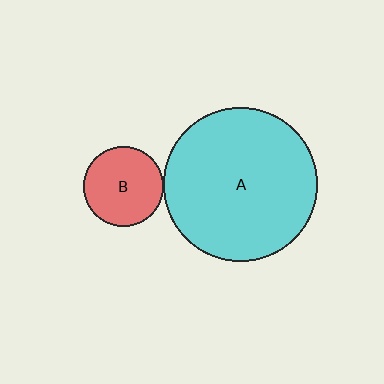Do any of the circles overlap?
No, none of the circles overlap.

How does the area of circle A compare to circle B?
Approximately 3.7 times.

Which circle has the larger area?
Circle A (cyan).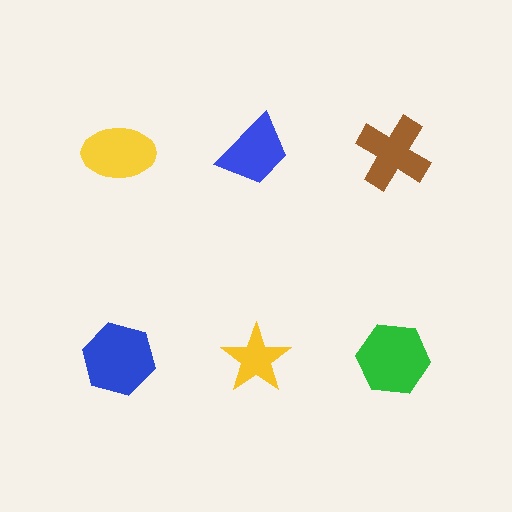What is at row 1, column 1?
A yellow ellipse.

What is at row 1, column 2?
A blue trapezoid.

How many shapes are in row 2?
3 shapes.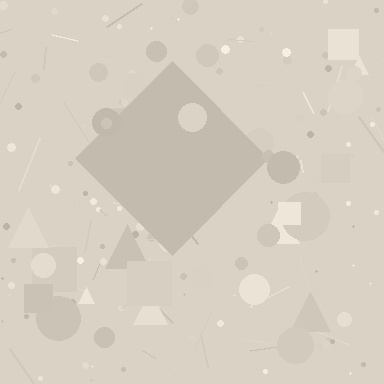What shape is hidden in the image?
A diamond is hidden in the image.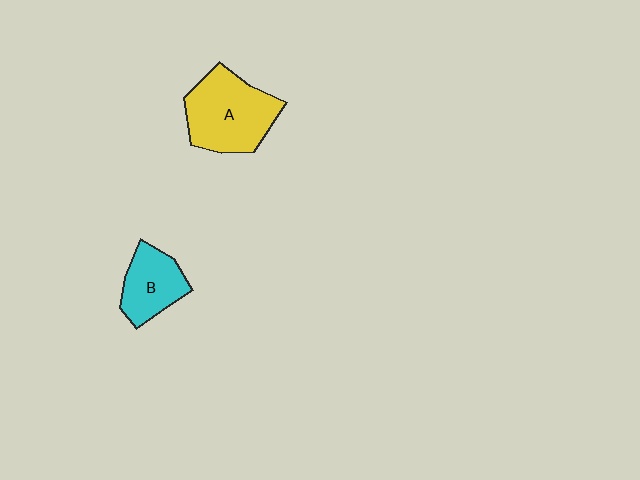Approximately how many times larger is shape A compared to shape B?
Approximately 1.6 times.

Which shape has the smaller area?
Shape B (cyan).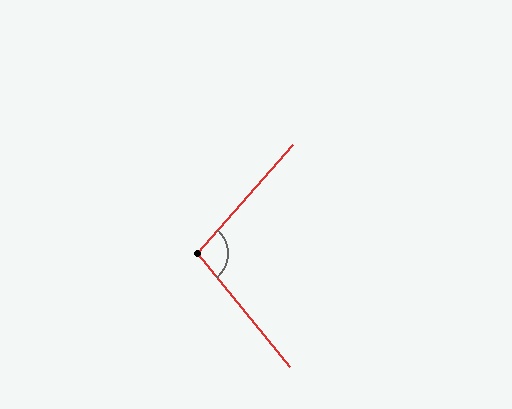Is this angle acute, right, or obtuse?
It is obtuse.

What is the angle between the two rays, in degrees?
Approximately 100 degrees.